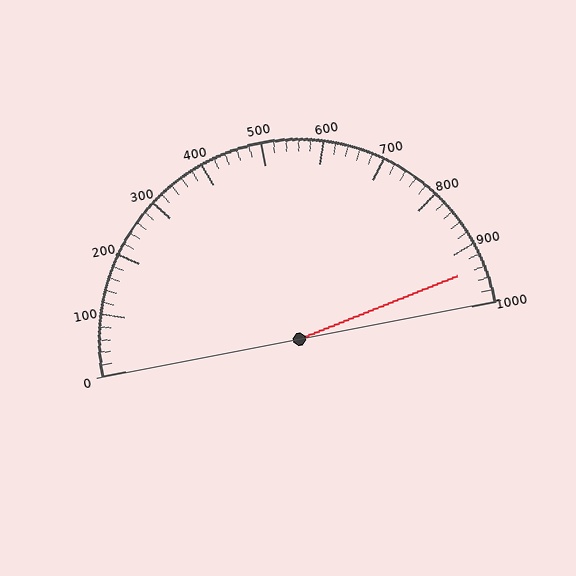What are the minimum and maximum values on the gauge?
The gauge ranges from 0 to 1000.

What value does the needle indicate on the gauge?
The needle indicates approximately 940.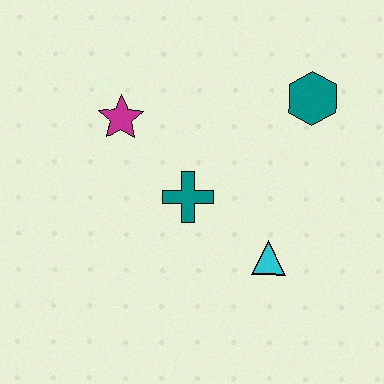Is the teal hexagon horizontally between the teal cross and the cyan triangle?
No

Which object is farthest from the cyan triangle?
The magenta star is farthest from the cyan triangle.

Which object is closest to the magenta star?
The teal cross is closest to the magenta star.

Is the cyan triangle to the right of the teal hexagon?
No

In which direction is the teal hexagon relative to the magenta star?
The teal hexagon is to the right of the magenta star.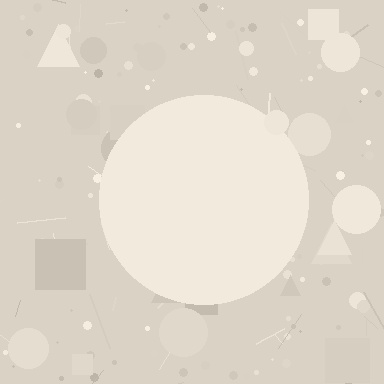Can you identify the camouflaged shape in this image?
The camouflaged shape is a circle.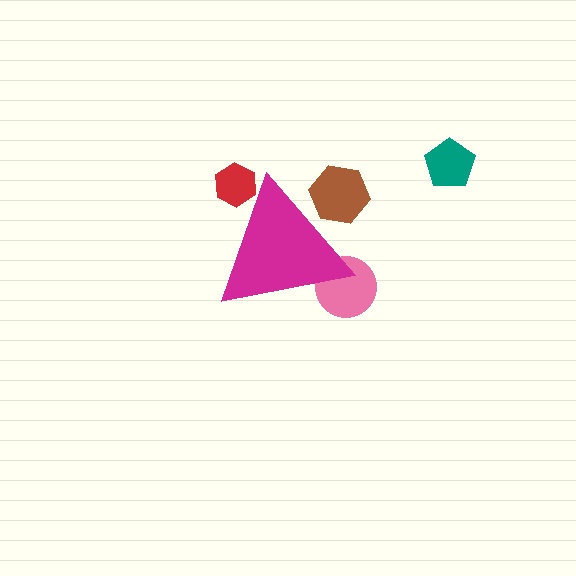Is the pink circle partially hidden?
Yes, the pink circle is partially hidden behind the magenta triangle.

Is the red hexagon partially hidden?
Yes, the red hexagon is partially hidden behind the magenta triangle.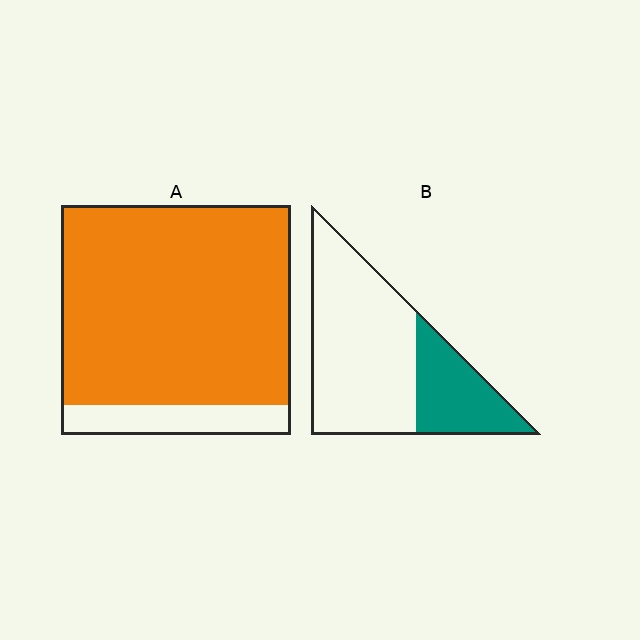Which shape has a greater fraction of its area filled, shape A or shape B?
Shape A.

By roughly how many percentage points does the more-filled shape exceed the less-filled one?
By roughly 55 percentage points (A over B).